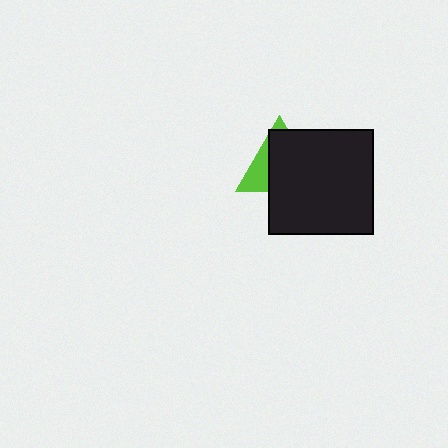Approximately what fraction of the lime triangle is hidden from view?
Roughly 70% of the lime triangle is hidden behind the black square.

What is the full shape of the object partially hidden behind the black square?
The partially hidden object is a lime triangle.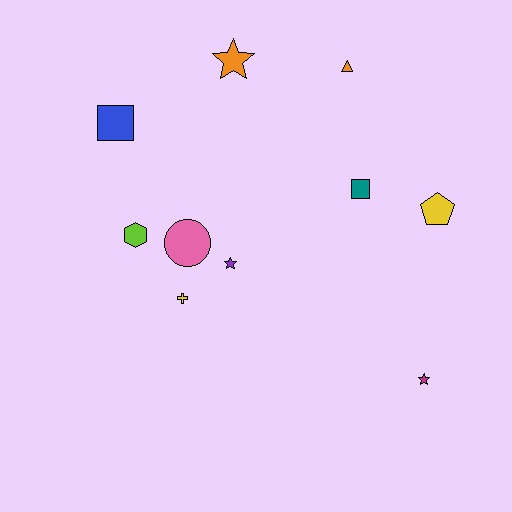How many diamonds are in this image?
There are no diamonds.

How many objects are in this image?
There are 10 objects.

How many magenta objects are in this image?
There is 1 magenta object.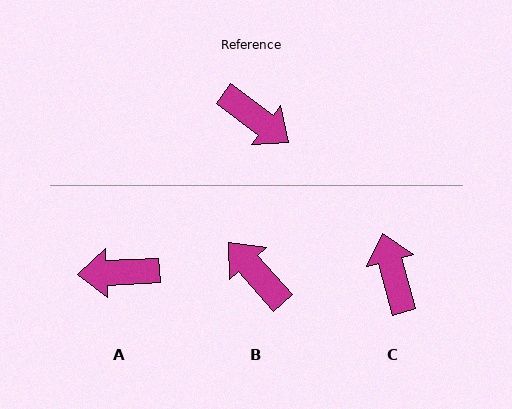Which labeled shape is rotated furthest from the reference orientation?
B, about 169 degrees away.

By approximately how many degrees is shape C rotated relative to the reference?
Approximately 142 degrees counter-clockwise.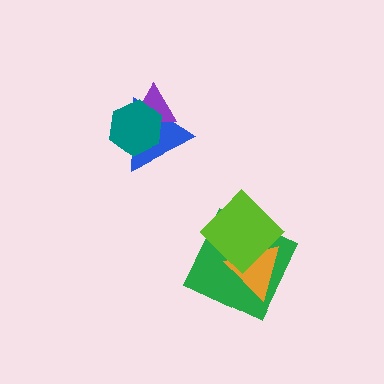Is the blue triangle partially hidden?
Yes, it is partially covered by another shape.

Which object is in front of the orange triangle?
The lime diamond is in front of the orange triangle.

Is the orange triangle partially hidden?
Yes, it is partially covered by another shape.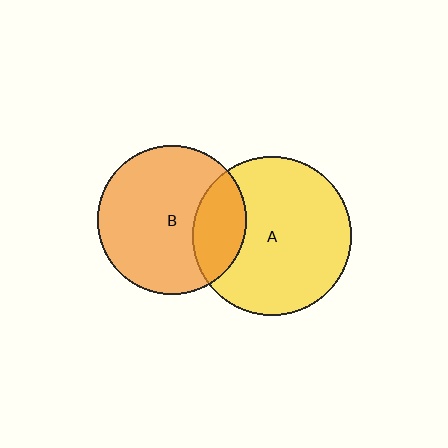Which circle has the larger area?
Circle A (yellow).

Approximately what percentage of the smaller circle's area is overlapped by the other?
Approximately 25%.